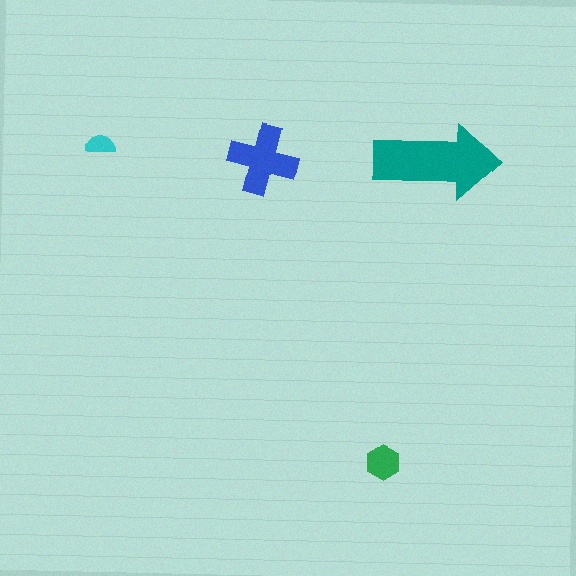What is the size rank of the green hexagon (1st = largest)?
3rd.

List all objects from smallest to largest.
The cyan semicircle, the green hexagon, the blue cross, the teal arrow.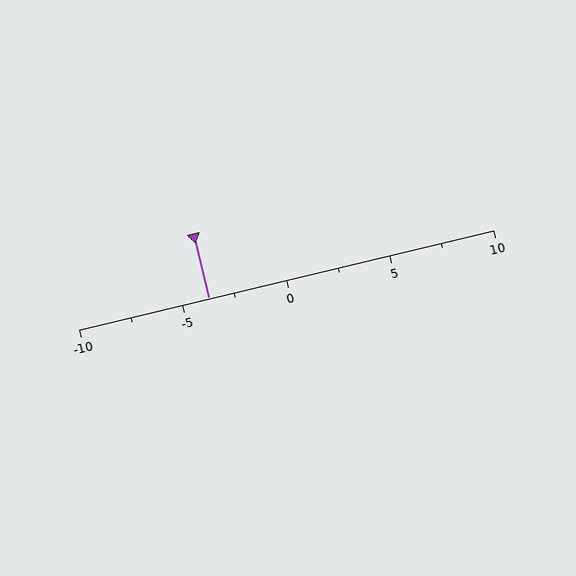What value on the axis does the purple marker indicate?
The marker indicates approximately -3.8.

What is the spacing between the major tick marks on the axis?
The major ticks are spaced 5 apart.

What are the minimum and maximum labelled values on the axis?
The axis runs from -10 to 10.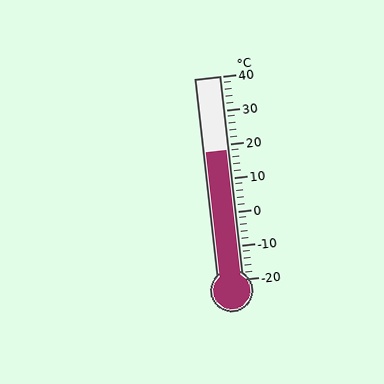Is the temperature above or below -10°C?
The temperature is above -10°C.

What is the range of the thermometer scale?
The thermometer scale ranges from -20°C to 40°C.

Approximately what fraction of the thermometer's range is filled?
The thermometer is filled to approximately 65% of its range.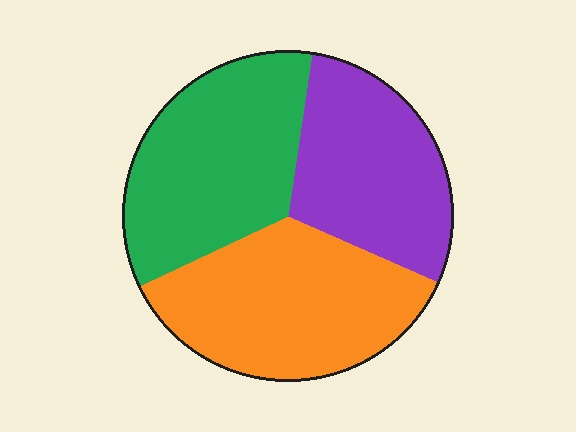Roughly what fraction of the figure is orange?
Orange takes up between a quarter and a half of the figure.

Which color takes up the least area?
Purple, at roughly 30%.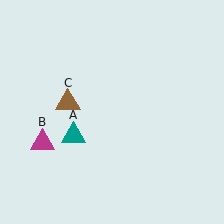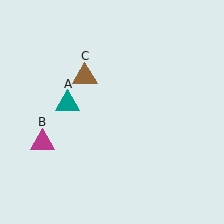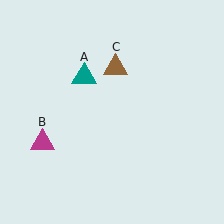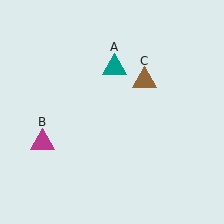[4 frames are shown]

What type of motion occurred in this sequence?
The teal triangle (object A), brown triangle (object C) rotated clockwise around the center of the scene.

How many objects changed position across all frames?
2 objects changed position: teal triangle (object A), brown triangle (object C).